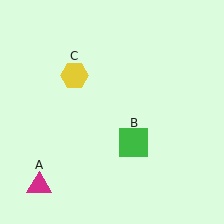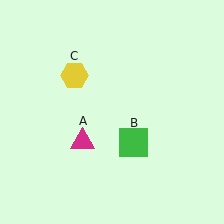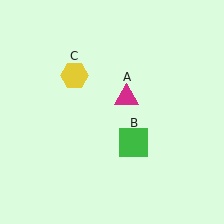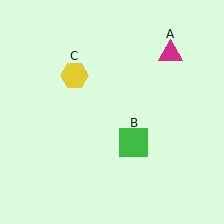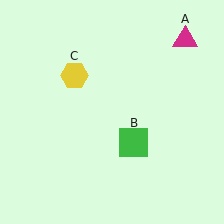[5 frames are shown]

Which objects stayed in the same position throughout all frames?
Green square (object B) and yellow hexagon (object C) remained stationary.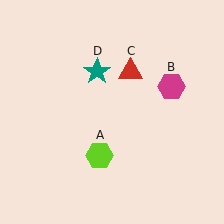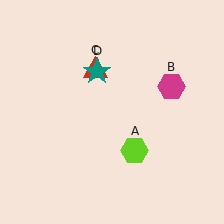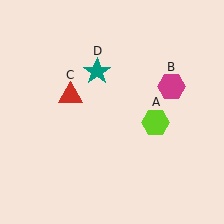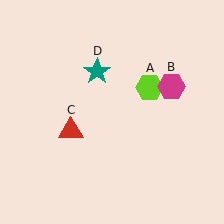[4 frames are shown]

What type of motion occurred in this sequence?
The lime hexagon (object A), red triangle (object C) rotated counterclockwise around the center of the scene.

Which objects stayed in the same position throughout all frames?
Magenta hexagon (object B) and teal star (object D) remained stationary.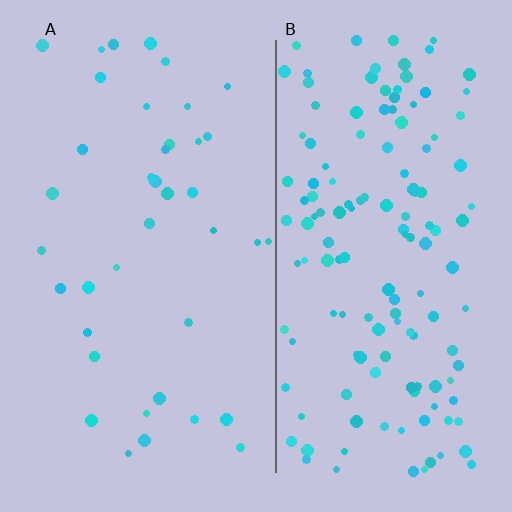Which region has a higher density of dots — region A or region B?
B (the right).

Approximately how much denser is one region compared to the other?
Approximately 3.7× — region B over region A.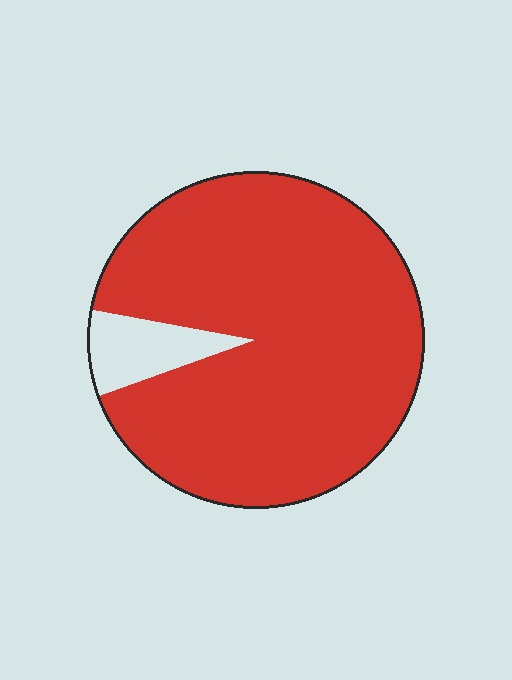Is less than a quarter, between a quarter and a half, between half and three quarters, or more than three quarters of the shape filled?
More than three quarters.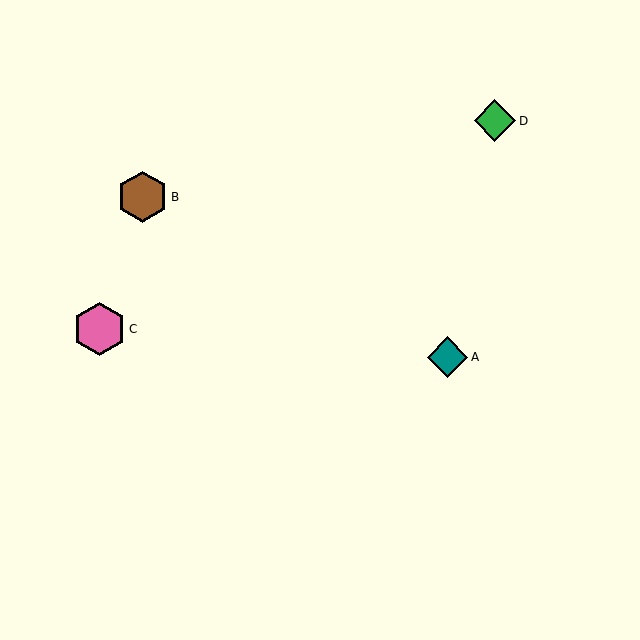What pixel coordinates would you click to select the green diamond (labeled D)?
Click at (495, 121) to select the green diamond D.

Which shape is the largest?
The pink hexagon (labeled C) is the largest.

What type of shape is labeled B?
Shape B is a brown hexagon.